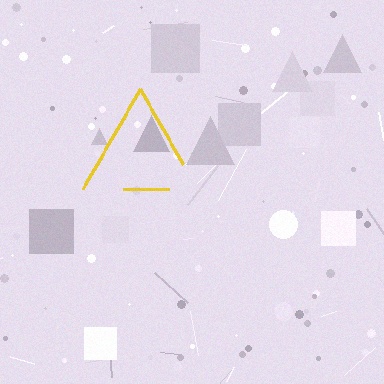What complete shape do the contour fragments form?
The contour fragments form a triangle.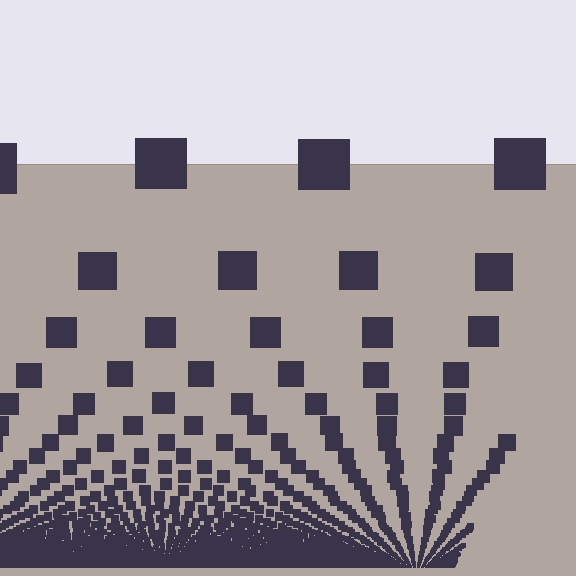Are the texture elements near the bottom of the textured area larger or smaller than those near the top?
Smaller. The gradient is inverted — elements near the bottom are smaller and denser.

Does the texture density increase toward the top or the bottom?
Density increases toward the bottom.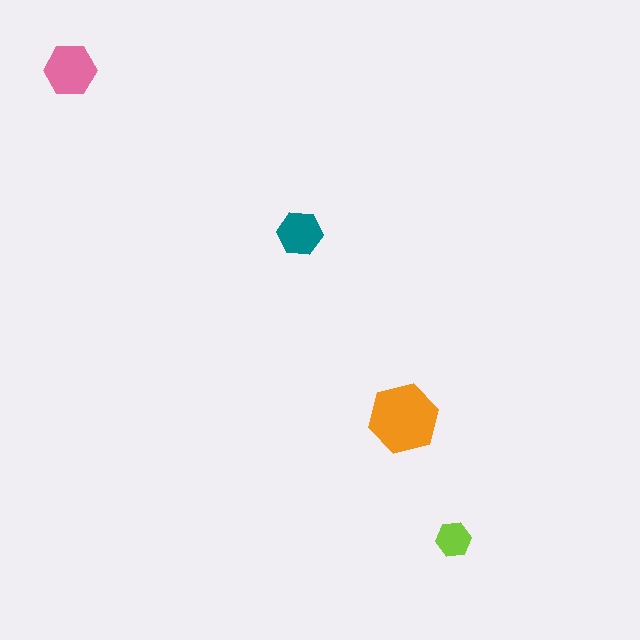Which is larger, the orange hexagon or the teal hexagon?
The orange one.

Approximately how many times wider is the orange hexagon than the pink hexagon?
About 1.5 times wider.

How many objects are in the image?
There are 4 objects in the image.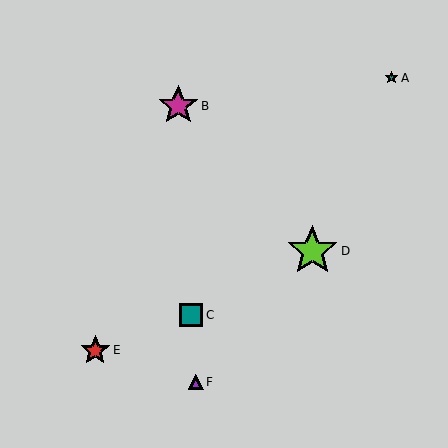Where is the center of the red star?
The center of the red star is at (95, 350).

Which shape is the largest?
The lime star (labeled D) is the largest.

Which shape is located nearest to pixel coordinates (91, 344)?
The red star (labeled E) at (95, 350) is nearest to that location.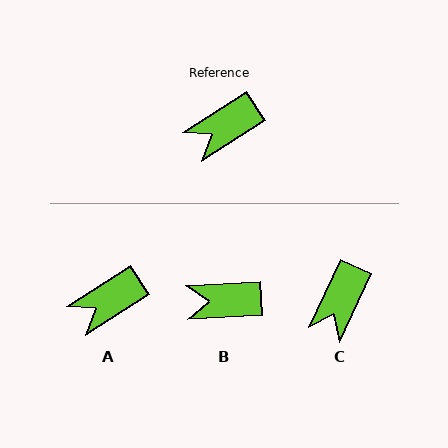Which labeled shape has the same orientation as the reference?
A.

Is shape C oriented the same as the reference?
No, it is off by about 31 degrees.